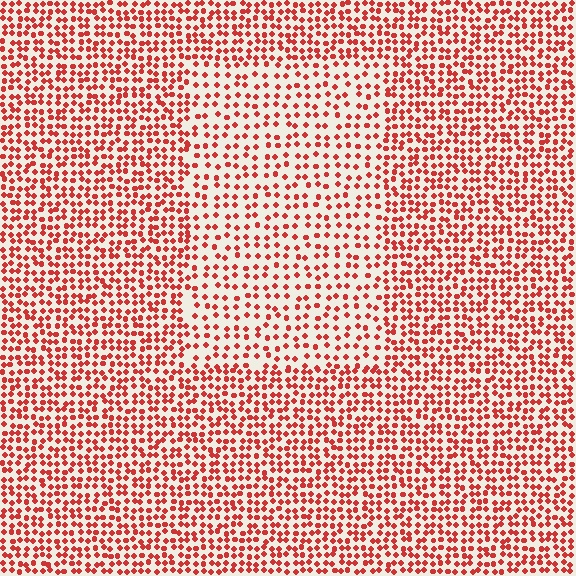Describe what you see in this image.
The image contains small red elements arranged at two different densities. A rectangle-shaped region is visible where the elements are less densely packed than the surrounding area.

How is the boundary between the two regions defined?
The boundary is defined by a change in element density (approximately 1.7x ratio). All elements are the same color, size, and shape.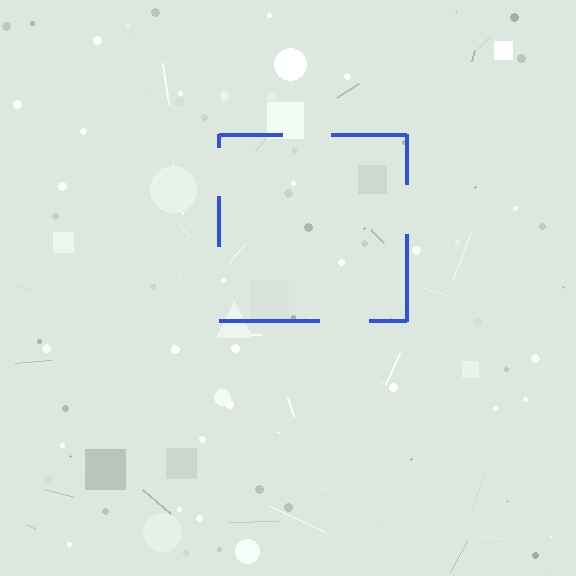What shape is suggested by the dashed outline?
The dashed outline suggests a square.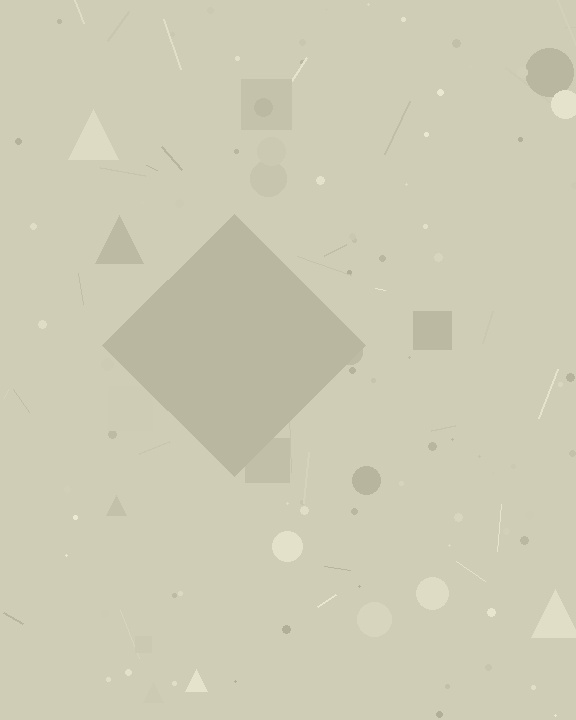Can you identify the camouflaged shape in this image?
The camouflaged shape is a diamond.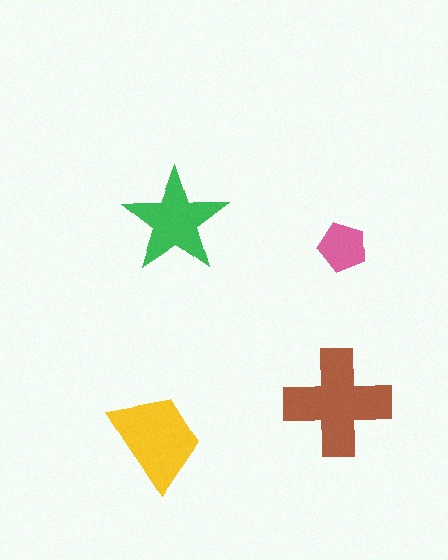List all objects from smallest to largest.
The pink pentagon, the green star, the yellow trapezoid, the brown cross.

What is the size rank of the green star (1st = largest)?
3rd.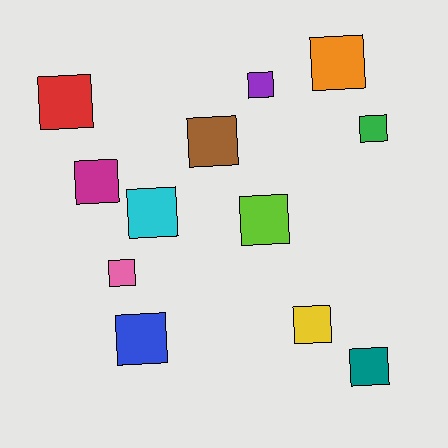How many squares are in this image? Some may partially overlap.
There are 12 squares.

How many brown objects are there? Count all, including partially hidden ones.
There is 1 brown object.